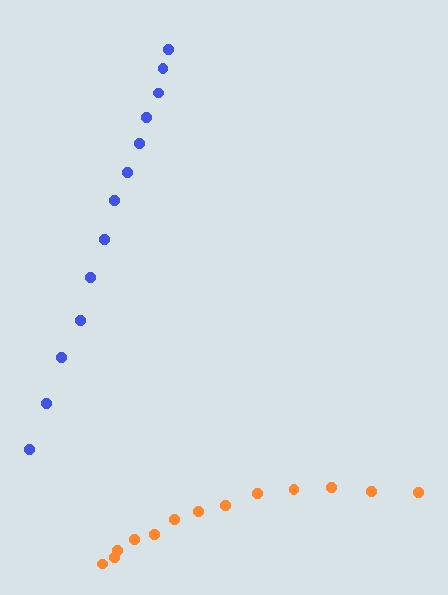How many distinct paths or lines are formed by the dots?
There are 2 distinct paths.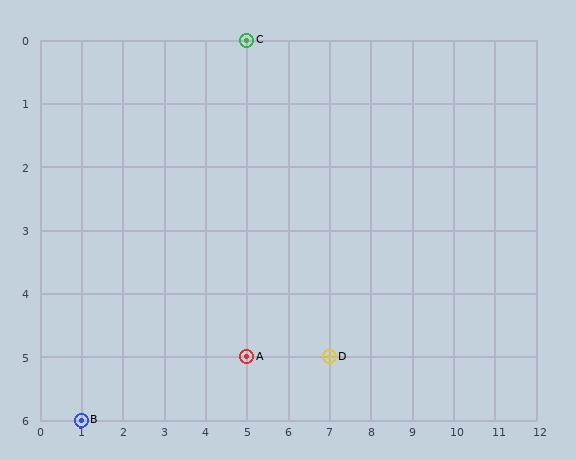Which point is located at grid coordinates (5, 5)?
Point A is at (5, 5).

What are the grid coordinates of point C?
Point C is at grid coordinates (5, 0).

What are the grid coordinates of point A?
Point A is at grid coordinates (5, 5).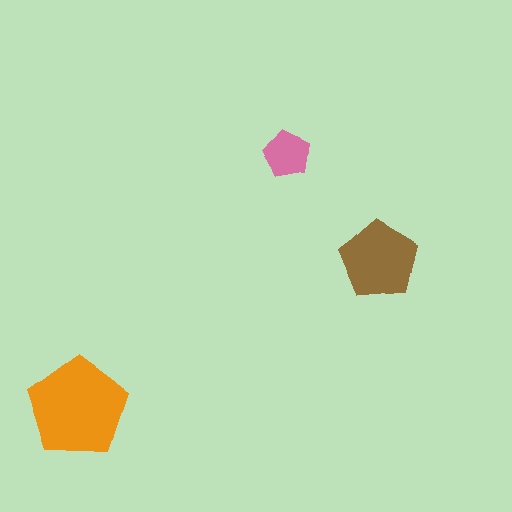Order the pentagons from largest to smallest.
the orange one, the brown one, the pink one.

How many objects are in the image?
There are 3 objects in the image.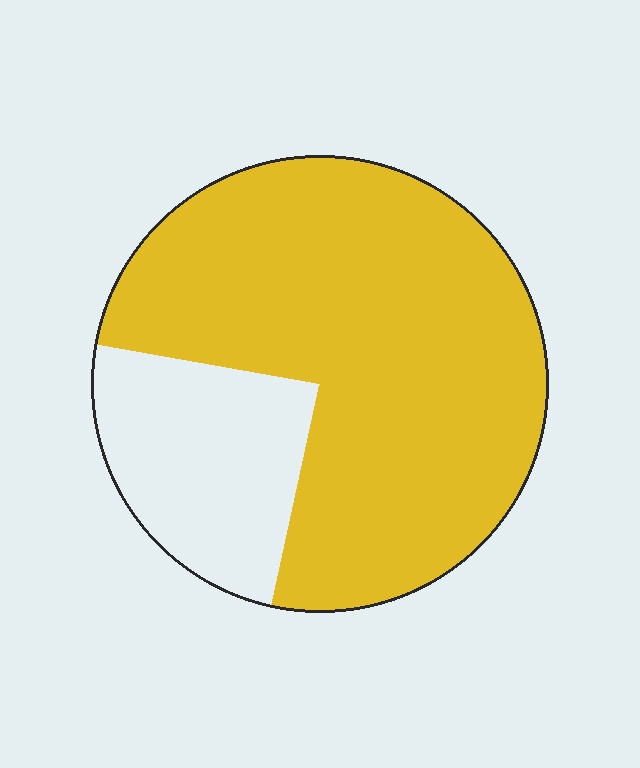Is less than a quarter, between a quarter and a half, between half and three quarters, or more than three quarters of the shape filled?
More than three quarters.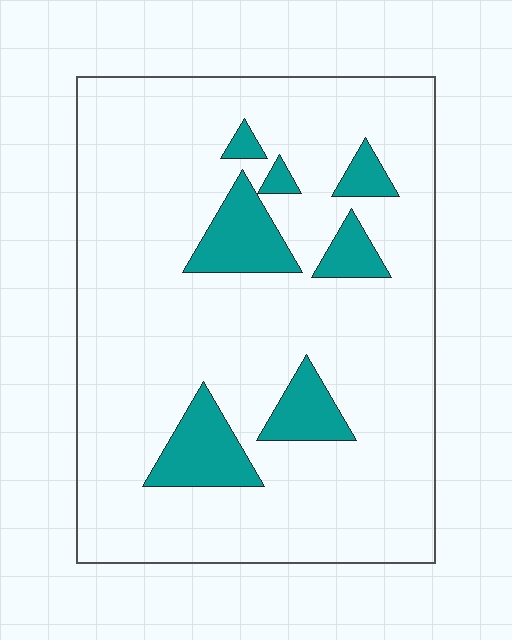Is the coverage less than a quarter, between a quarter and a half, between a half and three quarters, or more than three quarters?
Less than a quarter.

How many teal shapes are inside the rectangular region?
7.